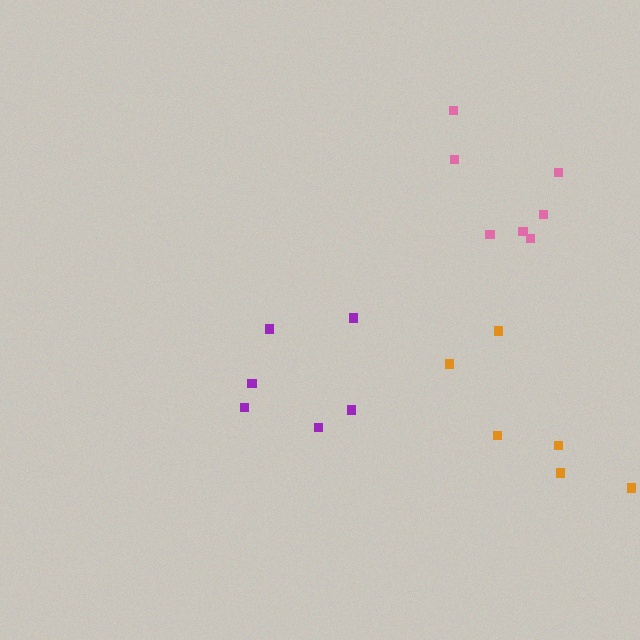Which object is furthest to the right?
The pink cluster is rightmost.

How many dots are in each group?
Group 1: 6 dots, Group 2: 6 dots, Group 3: 7 dots (19 total).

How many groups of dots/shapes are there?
There are 3 groups.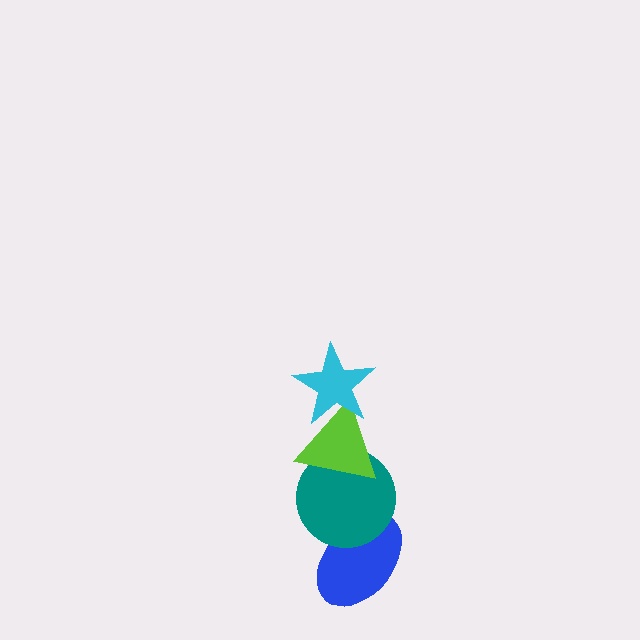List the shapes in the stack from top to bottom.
From top to bottom: the cyan star, the lime triangle, the teal circle, the blue ellipse.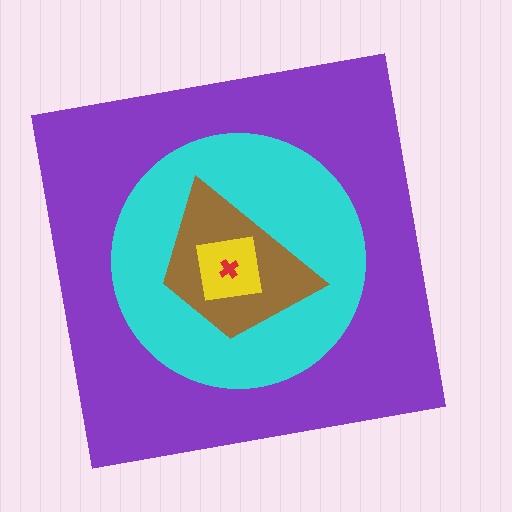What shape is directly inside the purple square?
The cyan circle.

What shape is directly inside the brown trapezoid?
The yellow square.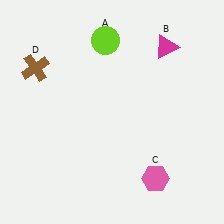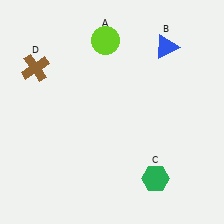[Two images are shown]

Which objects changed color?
B changed from magenta to blue. C changed from pink to green.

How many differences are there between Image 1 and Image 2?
There are 2 differences between the two images.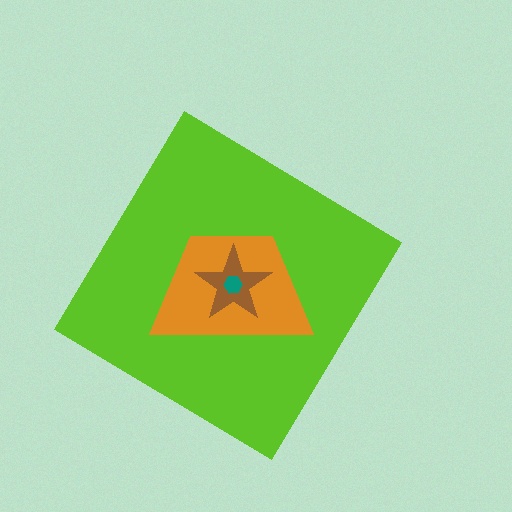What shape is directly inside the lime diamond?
The orange trapezoid.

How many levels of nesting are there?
4.